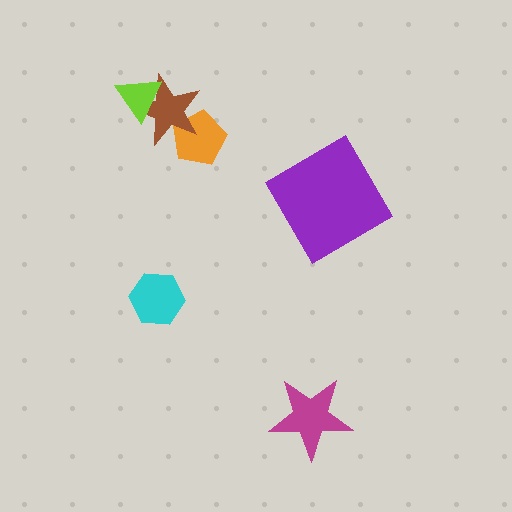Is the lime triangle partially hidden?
No, no other shape covers it.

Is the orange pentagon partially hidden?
Yes, it is partially covered by another shape.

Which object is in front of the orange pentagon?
The brown star is in front of the orange pentagon.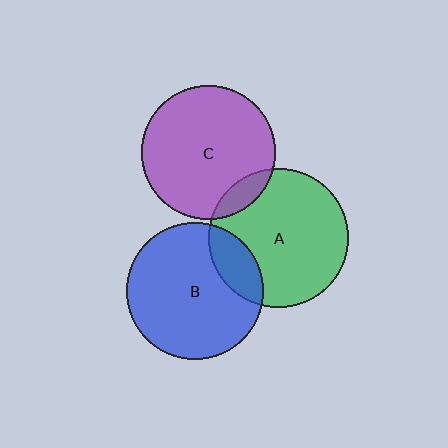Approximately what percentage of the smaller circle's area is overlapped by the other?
Approximately 15%.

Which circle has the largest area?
Circle A (green).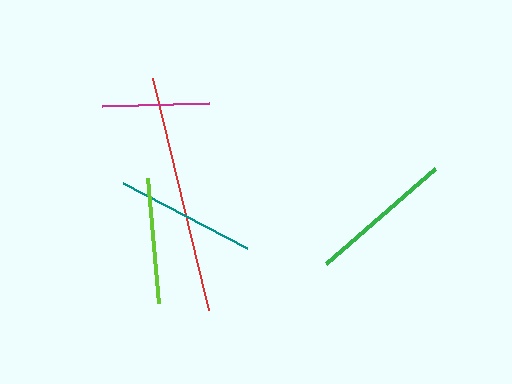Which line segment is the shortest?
The magenta line is the shortest at approximately 107 pixels.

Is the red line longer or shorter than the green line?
The red line is longer than the green line.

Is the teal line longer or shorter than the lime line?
The teal line is longer than the lime line.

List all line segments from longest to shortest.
From longest to shortest: red, green, teal, lime, magenta.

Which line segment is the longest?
The red line is the longest at approximately 239 pixels.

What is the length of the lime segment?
The lime segment is approximately 126 pixels long.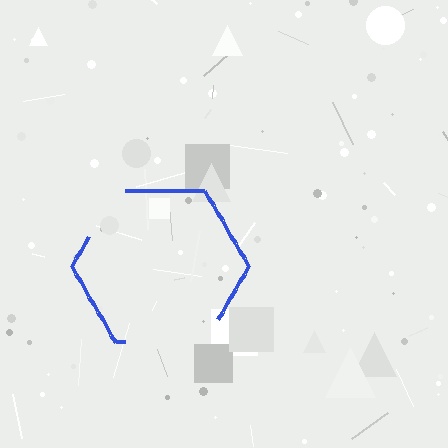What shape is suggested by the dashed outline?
The dashed outline suggests a hexagon.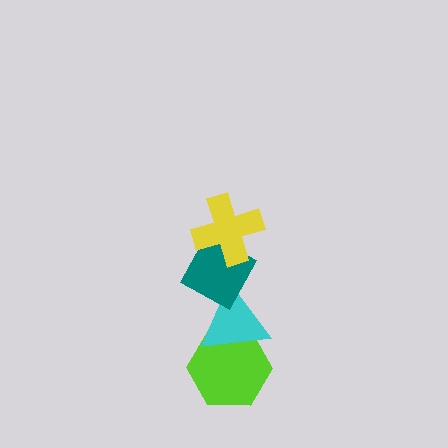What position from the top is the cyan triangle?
The cyan triangle is 3rd from the top.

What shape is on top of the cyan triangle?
The teal diamond is on top of the cyan triangle.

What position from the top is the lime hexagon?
The lime hexagon is 4th from the top.